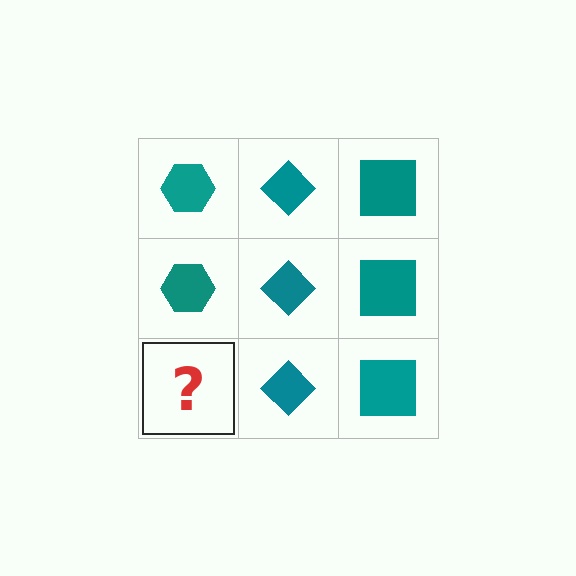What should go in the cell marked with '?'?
The missing cell should contain a teal hexagon.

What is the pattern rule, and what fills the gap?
The rule is that each column has a consistent shape. The gap should be filled with a teal hexagon.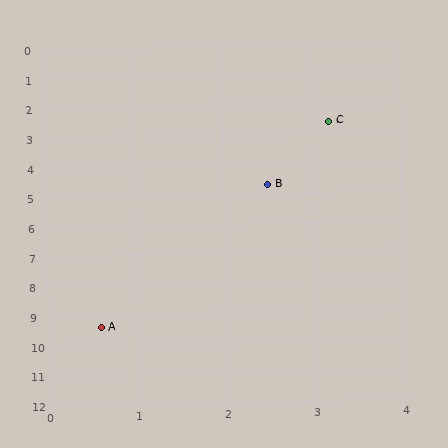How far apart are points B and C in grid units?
Points B and C are about 2.2 grid units apart.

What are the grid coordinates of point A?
Point A is at approximately (0.6, 9.4).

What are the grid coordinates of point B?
Point B is at approximately (2.5, 4.7).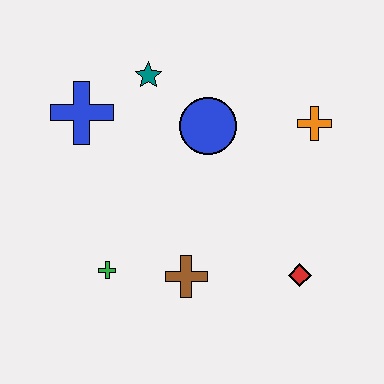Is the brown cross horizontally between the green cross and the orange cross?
Yes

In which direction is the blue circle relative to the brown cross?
The blue circle is above the brown cross.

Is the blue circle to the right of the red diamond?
No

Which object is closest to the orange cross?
The blue circle is closest to the orange cross.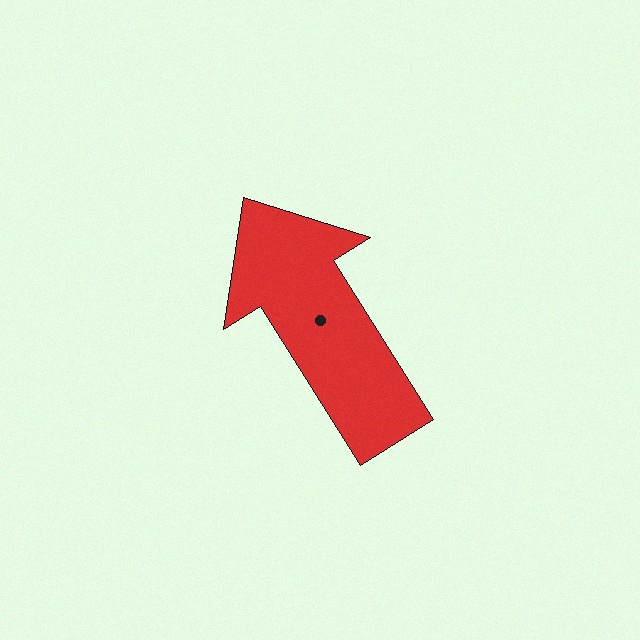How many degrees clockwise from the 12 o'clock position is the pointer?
Approximately 328 degrees.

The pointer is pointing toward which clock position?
Roughly 11 o'clock.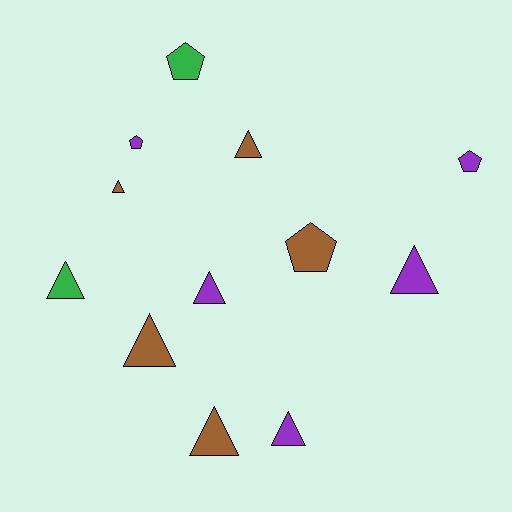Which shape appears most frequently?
Triangle, with 8 objects.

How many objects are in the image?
There are 12 objects.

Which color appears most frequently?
Purple, with 5 objects.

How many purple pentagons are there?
There are 2 purple pentagons.